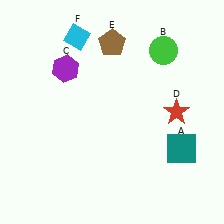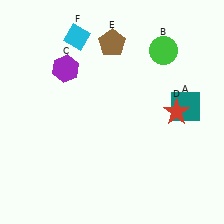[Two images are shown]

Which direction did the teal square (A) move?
The teal square (A) moved up.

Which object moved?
The teal square (A) moved up.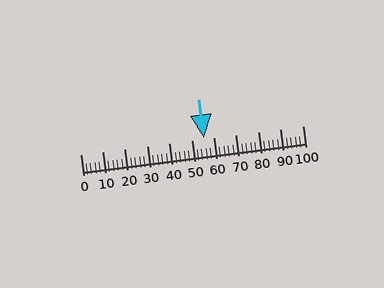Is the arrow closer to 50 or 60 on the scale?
The arrow is closer to 60.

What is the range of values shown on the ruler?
The ruler shows values from 0 to 100.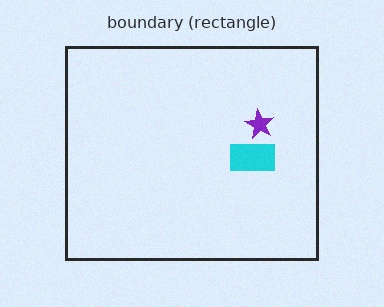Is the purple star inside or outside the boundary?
Inside.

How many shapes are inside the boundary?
2 inside, 0 outside.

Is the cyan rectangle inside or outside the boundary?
Inside.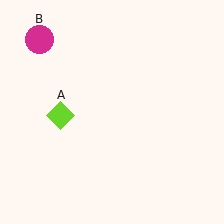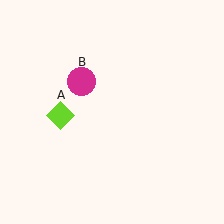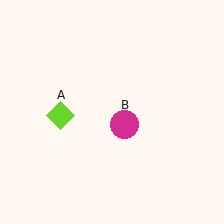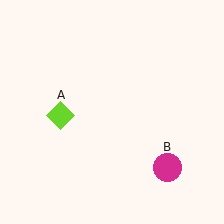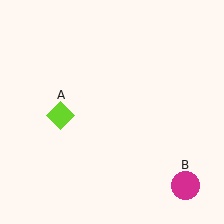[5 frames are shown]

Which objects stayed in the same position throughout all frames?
Lime diamond (object A) remained stationary.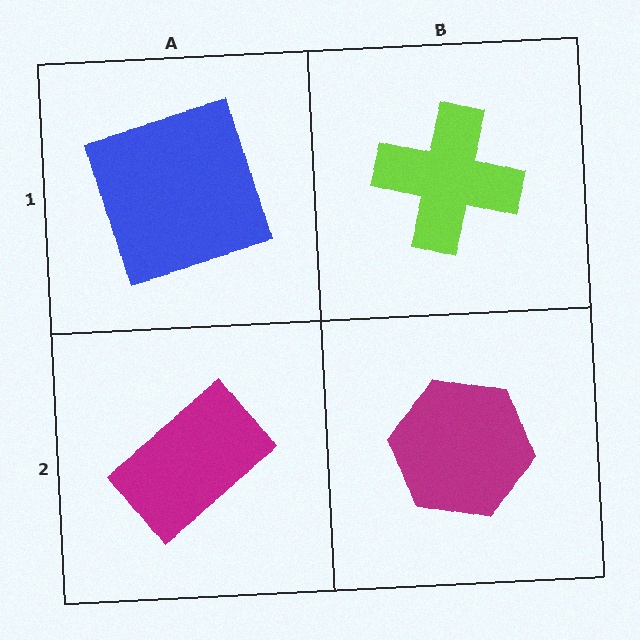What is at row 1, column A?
A blue square.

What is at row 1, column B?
A lime cross.